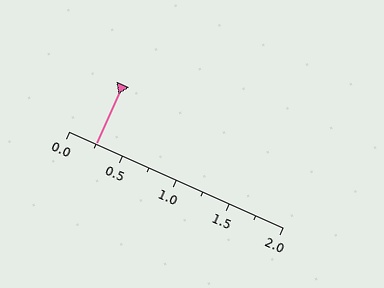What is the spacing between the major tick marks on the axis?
The major ticks are spaced 0.5 apart.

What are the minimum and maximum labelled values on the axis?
The axis runs from 0.0 to 2.0.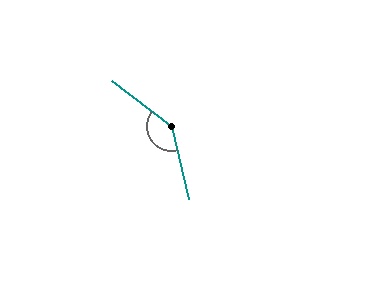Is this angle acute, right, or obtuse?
It is obtuse.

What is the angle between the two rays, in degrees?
Approximately 141 degrees.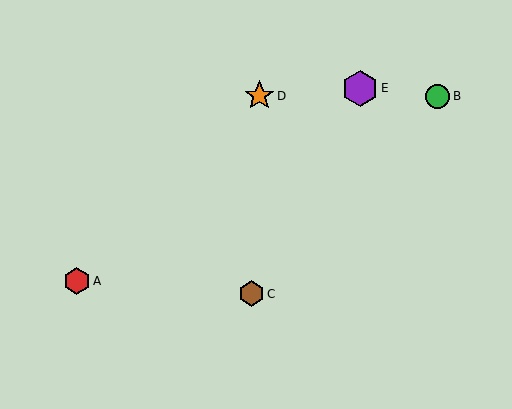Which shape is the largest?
The purple hexagon (labeled E) is the largest.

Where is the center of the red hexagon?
The center of the red hexagon is at (77, 281).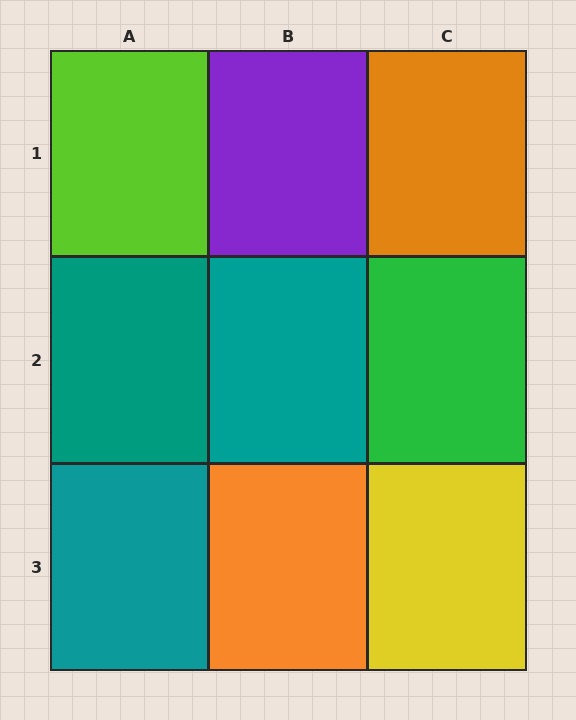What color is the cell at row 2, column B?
Teal.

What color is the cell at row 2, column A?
Teal.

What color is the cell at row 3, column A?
Teal.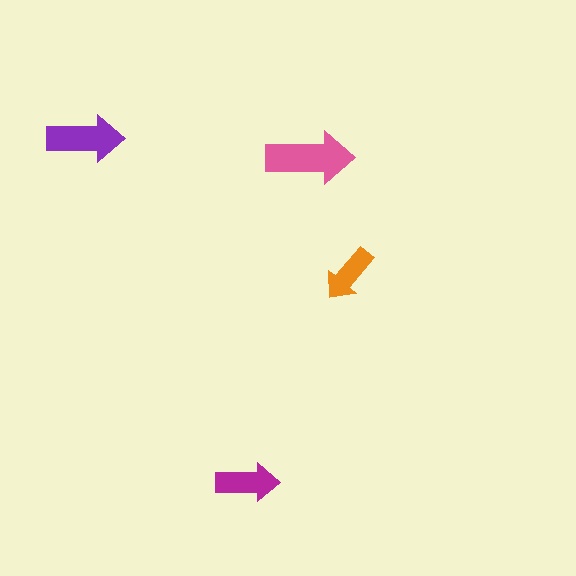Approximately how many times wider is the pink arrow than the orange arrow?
About 1.5 times wider.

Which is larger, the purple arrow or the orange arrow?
The purple one.